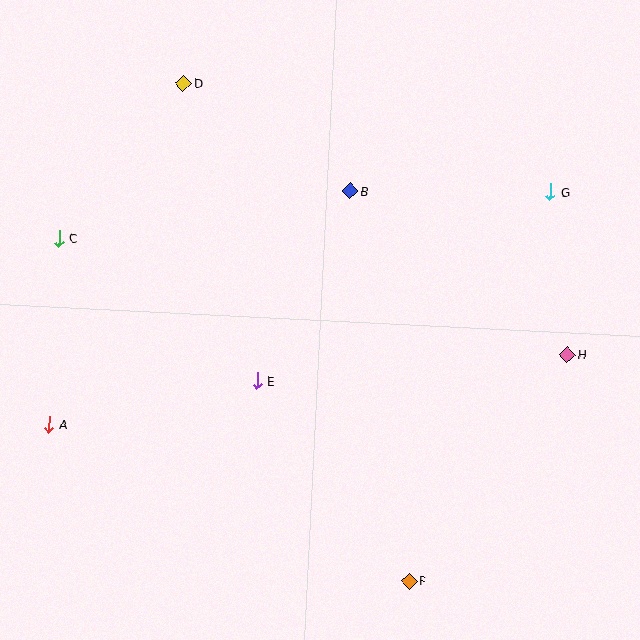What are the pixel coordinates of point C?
Point C is at (59, 238).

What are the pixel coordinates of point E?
Point E is at (257, 381).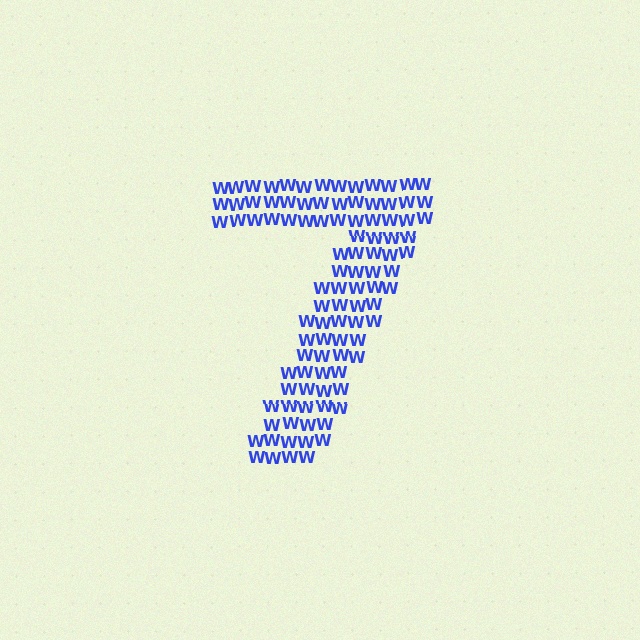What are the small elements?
The small elements are letter W's.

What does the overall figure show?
The overall figure shows the digit 7.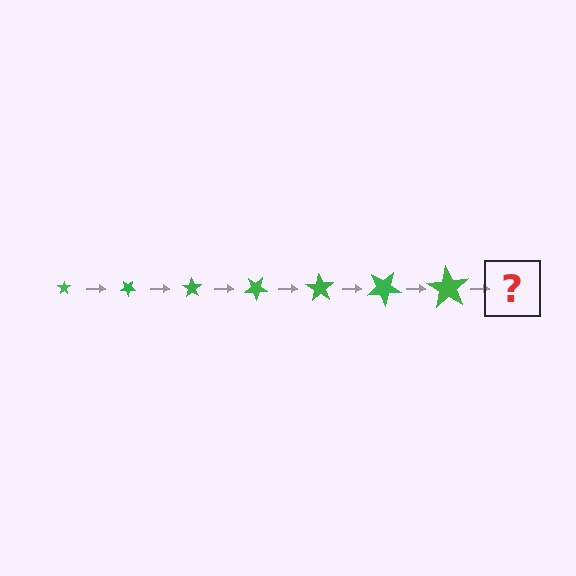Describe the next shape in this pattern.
It should be a star, larger than the previous one and rotated 245 degrees from the start.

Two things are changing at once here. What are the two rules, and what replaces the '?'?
The two rules are that the star grows larger each step and it rotates 35 degrees each step. The '?' should be a star, larger than the previous one and rotated 245 degrees from the start.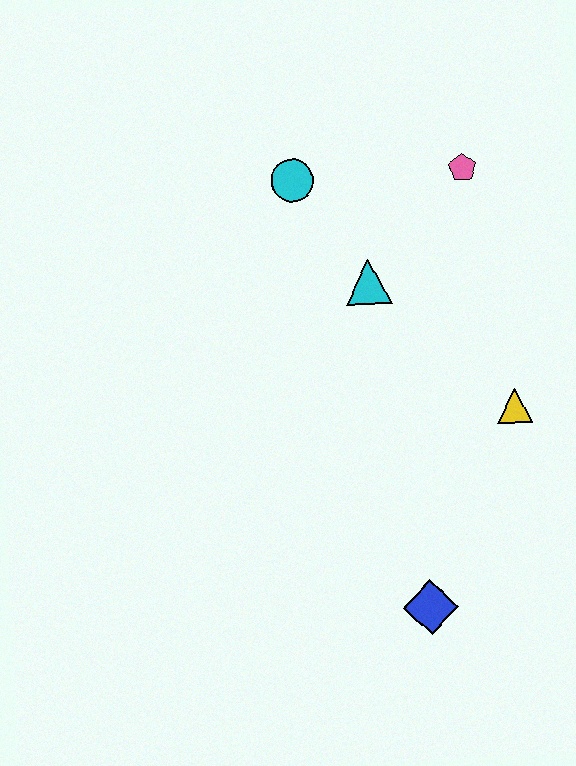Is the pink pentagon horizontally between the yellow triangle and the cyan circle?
Yes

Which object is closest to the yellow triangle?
The cyan triangle is closest to the yellow triangle.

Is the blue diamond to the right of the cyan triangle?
Yes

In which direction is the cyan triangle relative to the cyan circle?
The cyan triangle is below the cyan circle.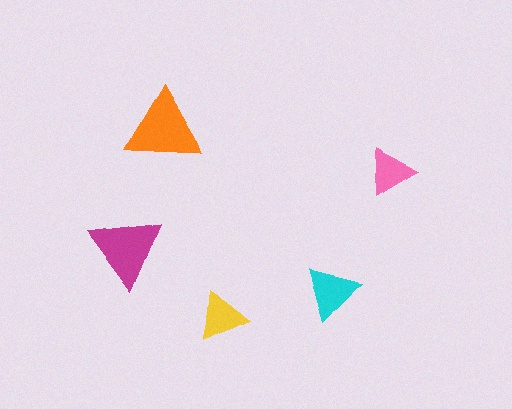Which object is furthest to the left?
The magenta triangle is leftmost.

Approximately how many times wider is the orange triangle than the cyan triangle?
About 1.5 times wider.